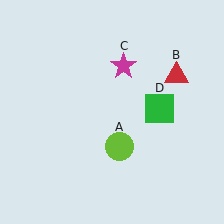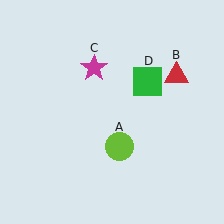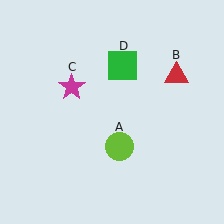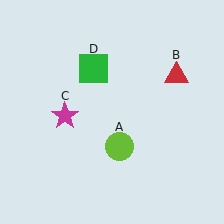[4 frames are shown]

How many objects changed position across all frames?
2 objects changed position: magenta star (object C), green square (object D).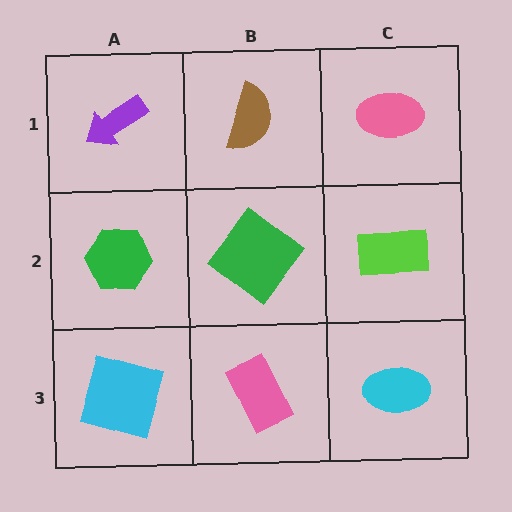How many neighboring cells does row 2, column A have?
3.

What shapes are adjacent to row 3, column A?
A green hexagon (row 2, column A), a pink rectangle (row 3, column B).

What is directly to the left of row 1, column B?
A purple arrow.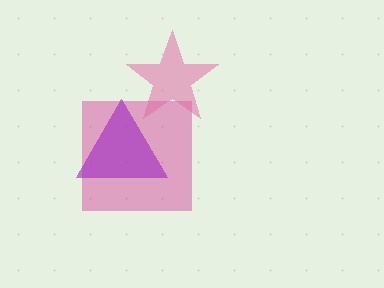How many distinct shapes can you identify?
There are 3 distinct shapes: a magenta square, a purple triangle, a pink star.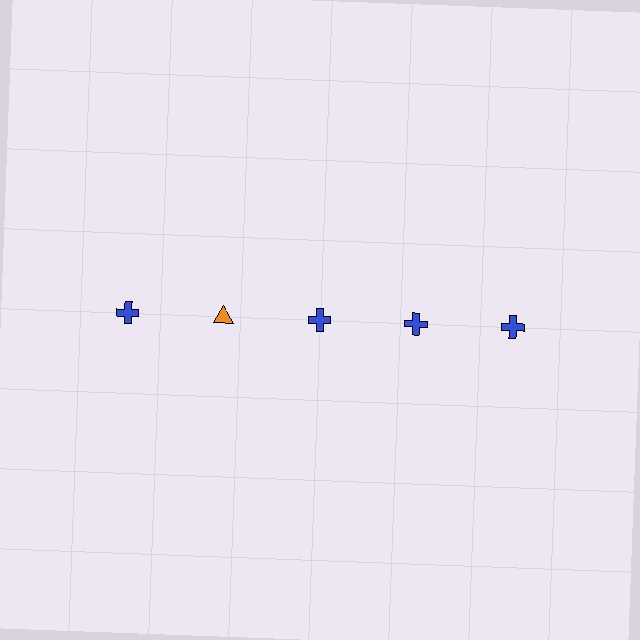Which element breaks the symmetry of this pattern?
The orange triangle in the top row, second from left column breaks the symmetry. All other shapes are blue crosses.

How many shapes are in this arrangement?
There are 5 shapes arranged in a grid pattern.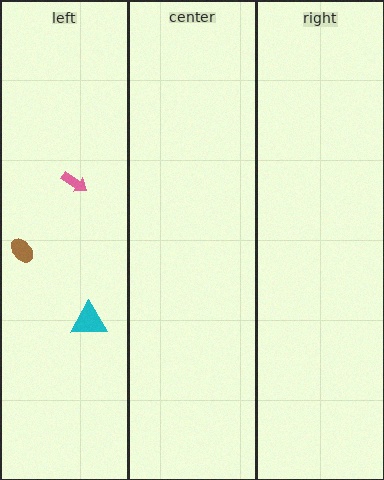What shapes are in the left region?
The brown ellipse, the cyan triangle, the pink arrow.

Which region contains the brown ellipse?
The left region.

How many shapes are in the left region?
3.